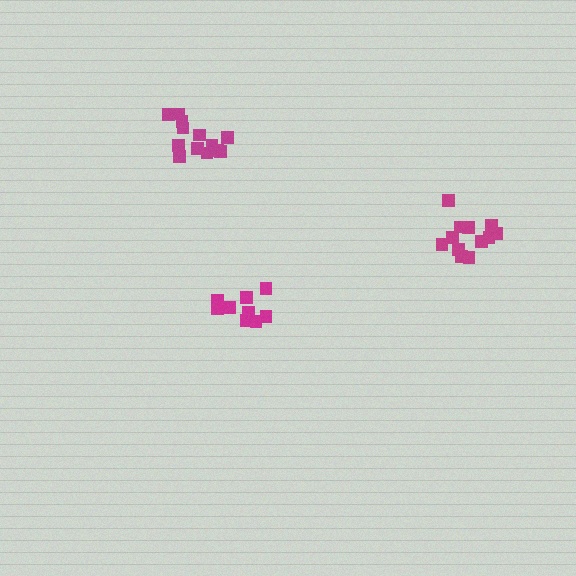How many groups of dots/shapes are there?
There are 3 groups.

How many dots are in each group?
Group 1: 9 dots, Group 2: 12 dots, Group 3: 13 dots (34 total).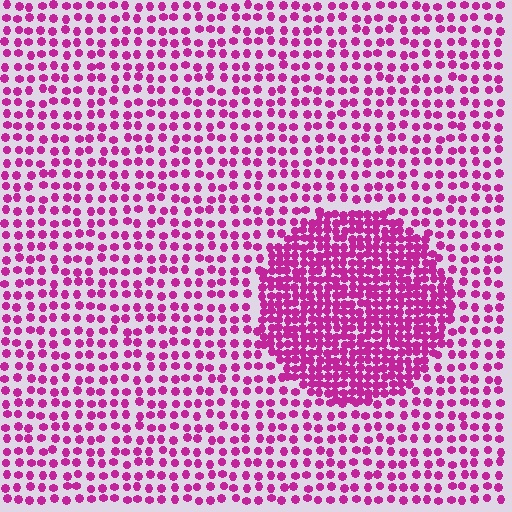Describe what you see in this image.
The image contains small magenta elements arranged at two different densities. A circle-shaped region is visible where the elements are more densely packed than the surrounding area.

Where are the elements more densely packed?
The elements are more densely packed inside the circle boundary.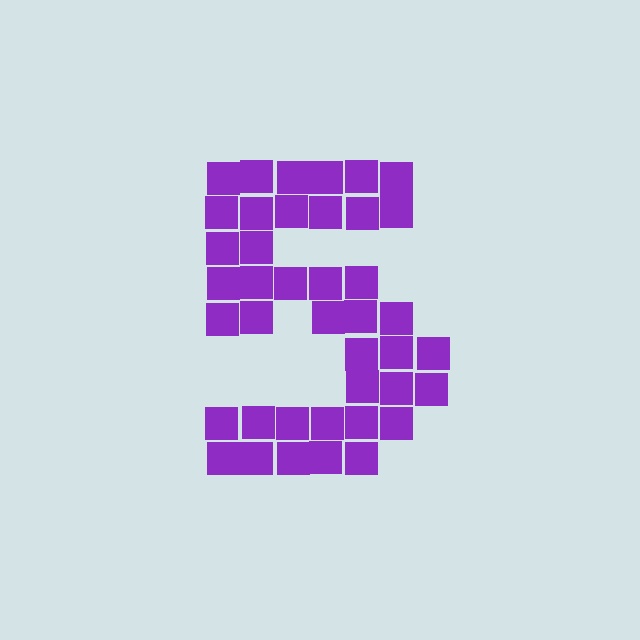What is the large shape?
The large shape is the digit 5.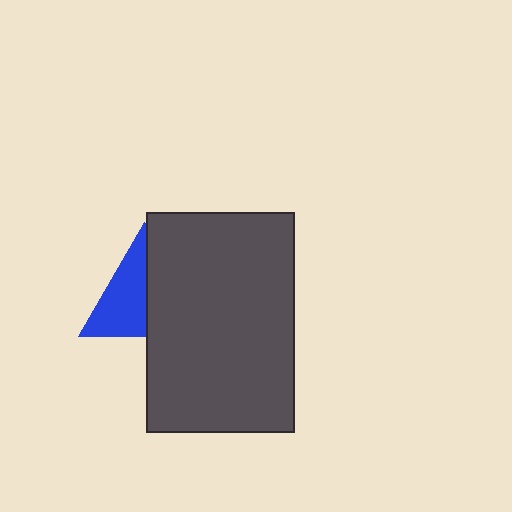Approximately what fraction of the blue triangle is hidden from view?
Roughly 49% of the blue triangle is hidden behind the dark gray rectangle.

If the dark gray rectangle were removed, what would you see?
You would see the complete blue triangle.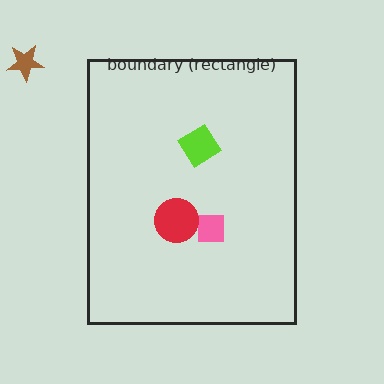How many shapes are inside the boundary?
3 inside, 1 outside.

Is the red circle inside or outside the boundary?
Inside.